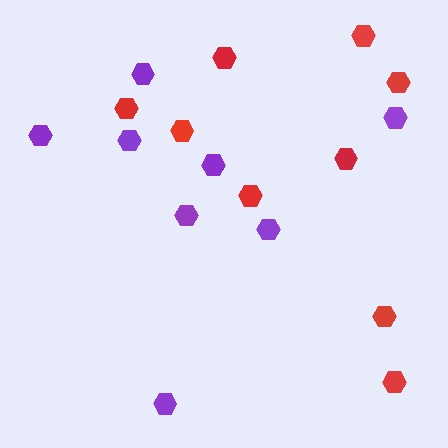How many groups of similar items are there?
There are 2 groups: one group of purple hexagons (8) and one group of red hexagons (9).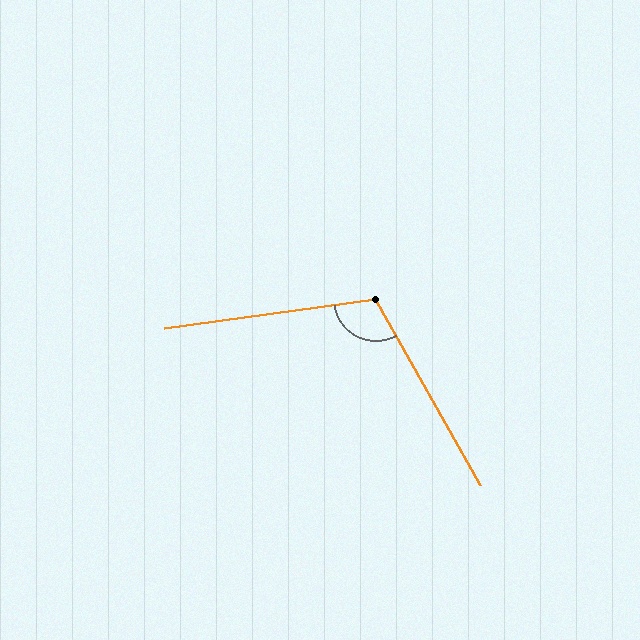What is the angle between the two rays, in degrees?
Approximately 111 degrees.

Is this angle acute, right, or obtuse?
It is obtuse.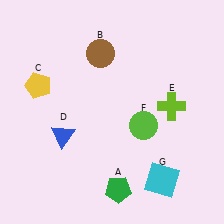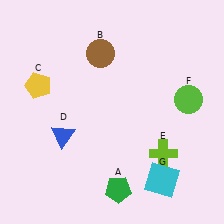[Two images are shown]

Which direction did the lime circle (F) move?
The lime circle (F) moved right.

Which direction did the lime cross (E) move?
The lime cross (E) moved down.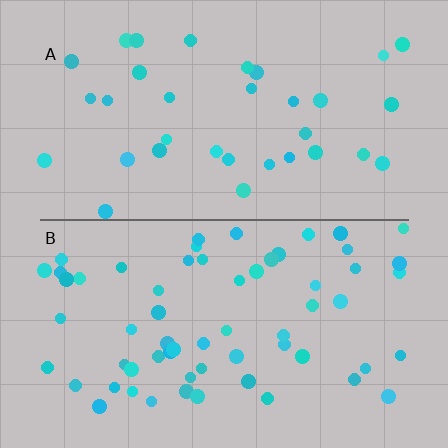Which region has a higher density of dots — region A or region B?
B (the bottom).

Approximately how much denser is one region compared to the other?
Approximately 1.8× — region B over region A.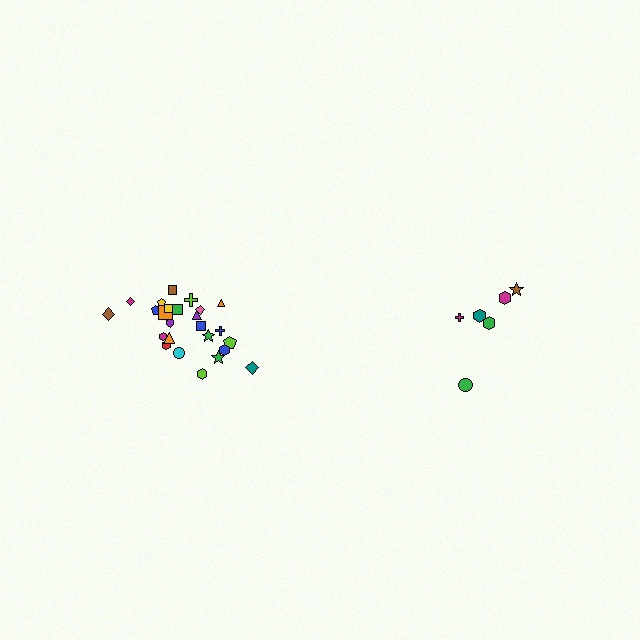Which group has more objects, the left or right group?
The left group.